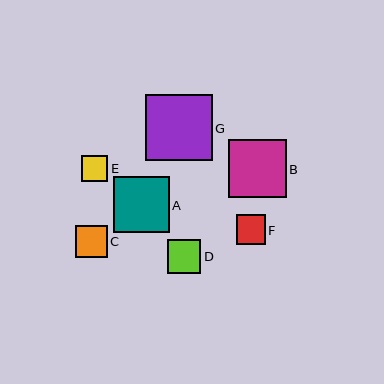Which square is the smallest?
Square E is the smallest with a size of approximately 26 pixels.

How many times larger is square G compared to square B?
Square G is approximately 1.1 times the size of square B.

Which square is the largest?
Square G is the largest with a size of approximately 66 pixels.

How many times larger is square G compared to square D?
Square G is approximately 2.0 times the size of square D.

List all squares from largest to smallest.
From largest to smallest: G, B, A, D, C, F, E.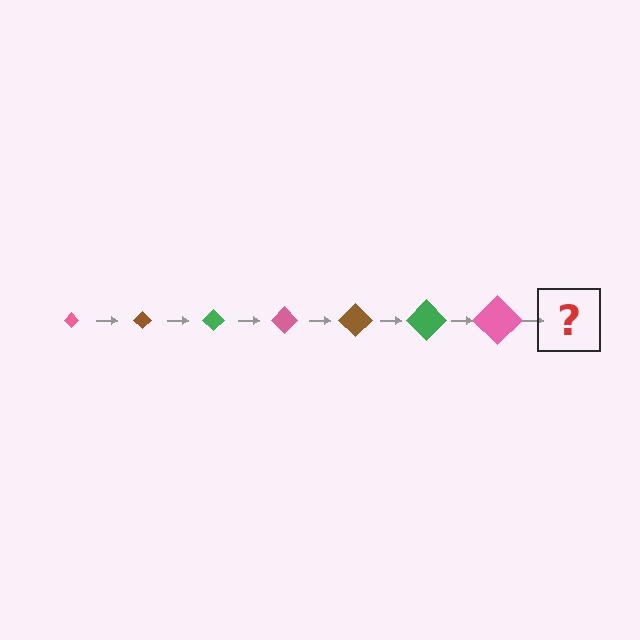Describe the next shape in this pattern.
It should be a brown diamond, larger than the previous one.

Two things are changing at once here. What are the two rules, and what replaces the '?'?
The two rules are that the diamond grows larger each step and the color cycles through pink, brown, and green. The '?' should be a brown diamond, larger than the previous one.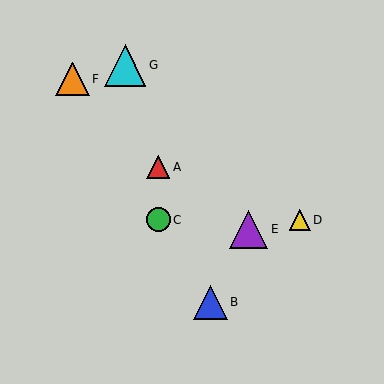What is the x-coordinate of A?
Object A is at x≈158.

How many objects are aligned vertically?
2 objects (A, C) are aligned vertically.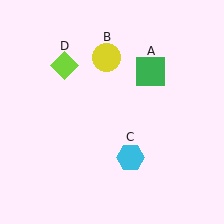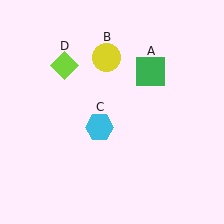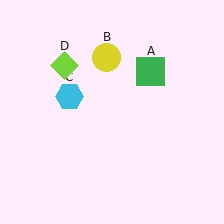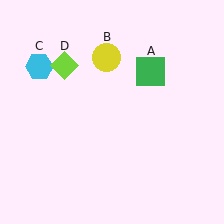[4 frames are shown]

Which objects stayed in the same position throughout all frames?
Green square (object A) and yellow circle (object B) and lime diamond (object D) remained stationary.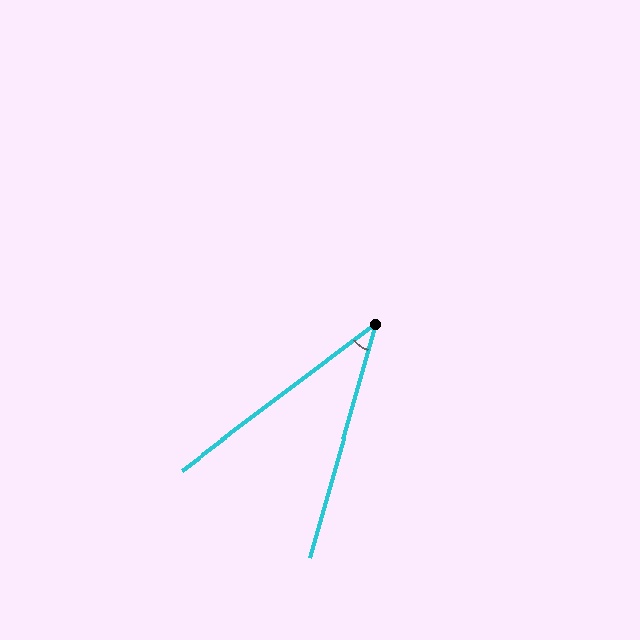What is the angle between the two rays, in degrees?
Approximately 37 degrees.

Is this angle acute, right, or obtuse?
It is acute.